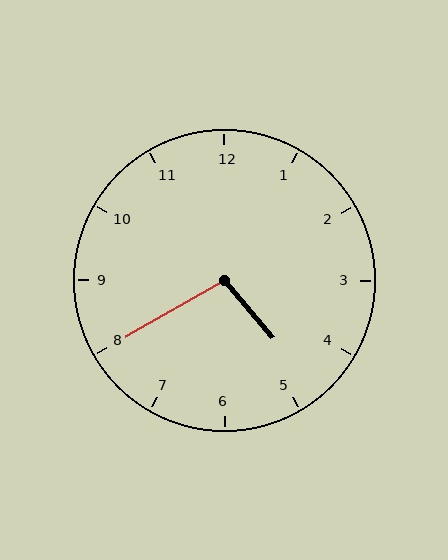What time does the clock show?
4:40.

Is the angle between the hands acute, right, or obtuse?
It is obtuse.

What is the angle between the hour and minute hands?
Approximately 100 degrees.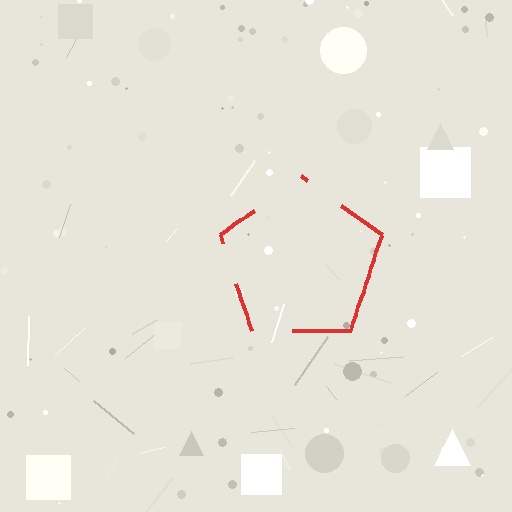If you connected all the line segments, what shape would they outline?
They would outline a pentagon.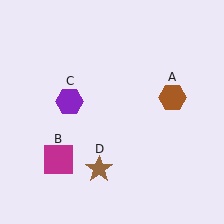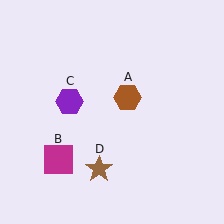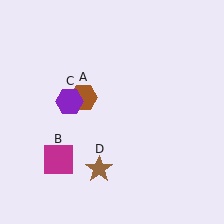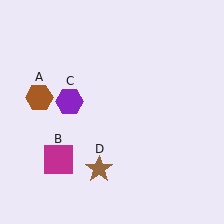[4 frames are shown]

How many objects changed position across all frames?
1 object changed position: brown hexagon (object A).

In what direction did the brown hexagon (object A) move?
The brown hexagon (object A) moved left.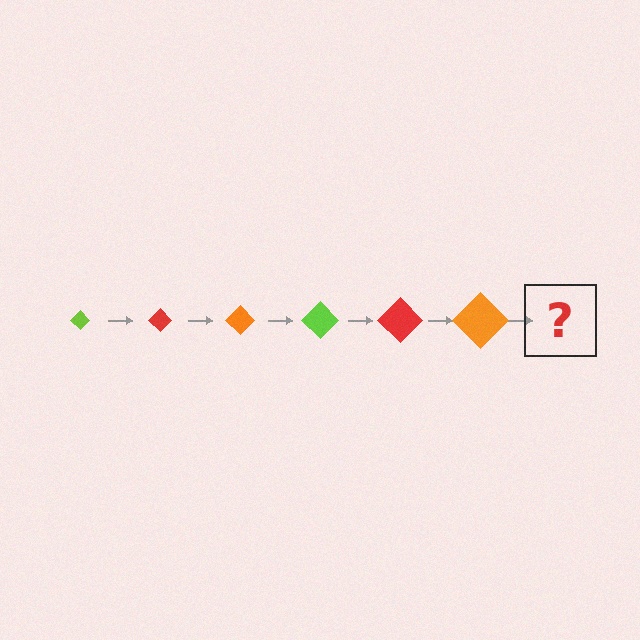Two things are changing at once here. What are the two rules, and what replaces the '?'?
The two rules are that the diamond grows larger each step and the color cycles through lime, red, and orange. The '?' should be a lime diamond, larger than the previous one.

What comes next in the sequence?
The next element should be a lime diamond, larger than the previous one.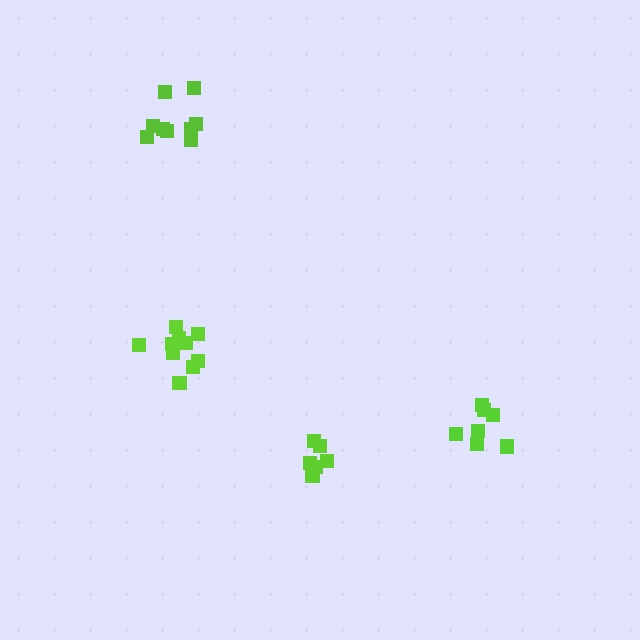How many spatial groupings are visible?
There are 4 spatial groupings.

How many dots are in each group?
Group 1: 9 dots, Group 2: 7 dots, Group 3: 7 dots, Group 4: 10 dots (33 total).